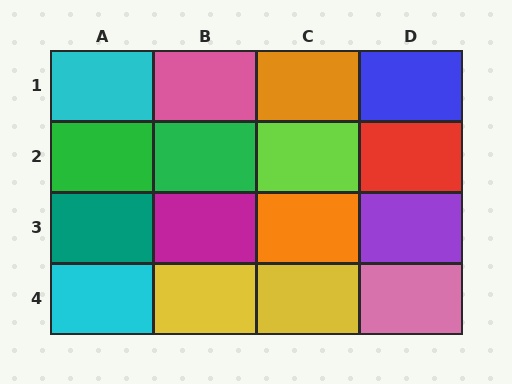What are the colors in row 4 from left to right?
Cyan, yellow, yellow, pink.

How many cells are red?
1 cell is red.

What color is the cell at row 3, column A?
Teal.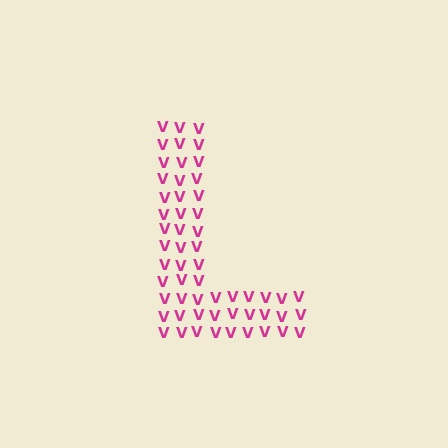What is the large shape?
The large shape is the letter L.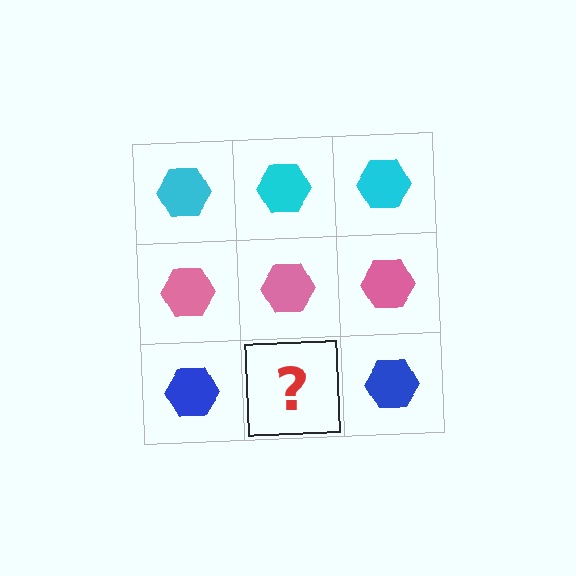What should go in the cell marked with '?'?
The missing cell should contain a blue hexagon.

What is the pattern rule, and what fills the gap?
The rule is that each row has a consistent color. The gap should be filled with a blue hexagon.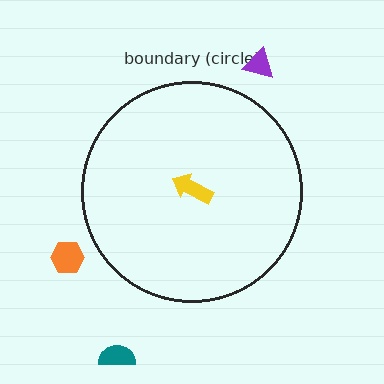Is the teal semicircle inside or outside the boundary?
Outside.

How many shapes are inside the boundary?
1 inside, 3 outside.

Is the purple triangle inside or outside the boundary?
Outside.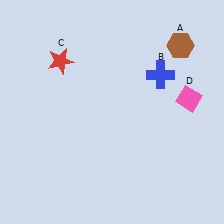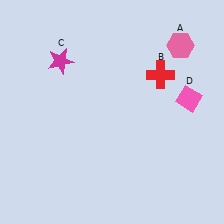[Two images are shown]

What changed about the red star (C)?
In Image 1, C is red. In Image 2, it changed to magenta.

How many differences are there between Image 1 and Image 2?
There are 3 differences between the two images.